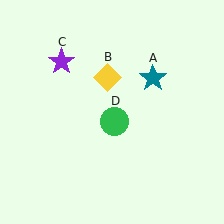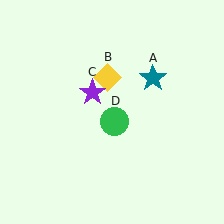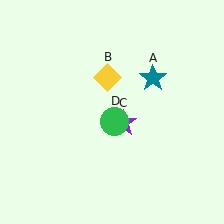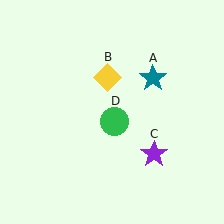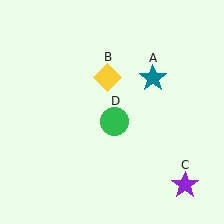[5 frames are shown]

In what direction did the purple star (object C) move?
The purple star (object C) moved down and to the right.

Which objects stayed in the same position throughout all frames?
Teal star (object A) and yellow diamond (object B) and green circle (object D) remained stationary.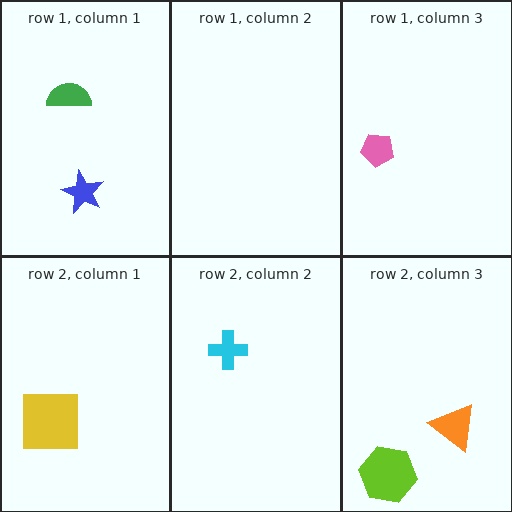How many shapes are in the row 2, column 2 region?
1.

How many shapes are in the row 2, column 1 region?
1.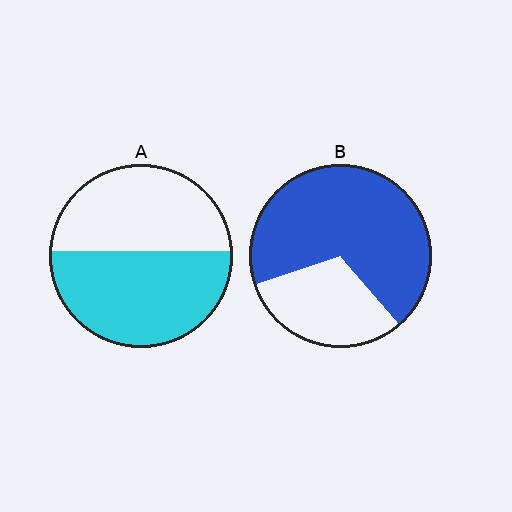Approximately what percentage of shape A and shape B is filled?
A is approximately 55% and B is approximately 70%.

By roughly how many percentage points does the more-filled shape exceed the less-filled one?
By roughly 15 percentage points (B over A).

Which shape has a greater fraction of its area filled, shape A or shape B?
Shape B.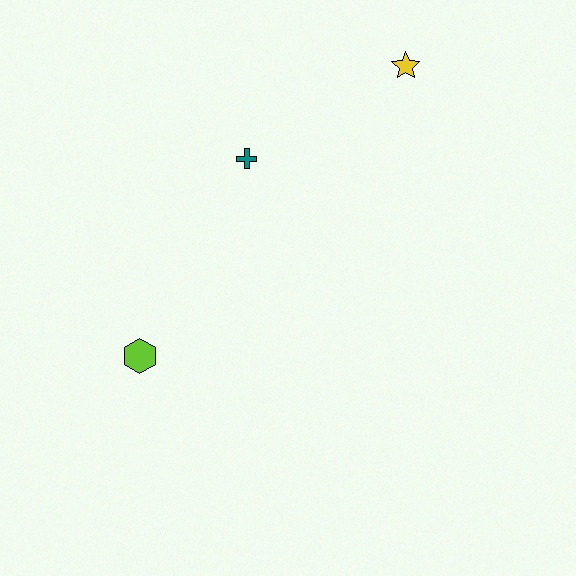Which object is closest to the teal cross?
The yellow star is closest to the teal cross.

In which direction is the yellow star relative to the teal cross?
The yellow star is to the right of the teal cross.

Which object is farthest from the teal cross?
The lime hexagon is farthest from the teal cross.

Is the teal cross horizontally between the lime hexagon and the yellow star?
Yes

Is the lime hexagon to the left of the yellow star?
Yes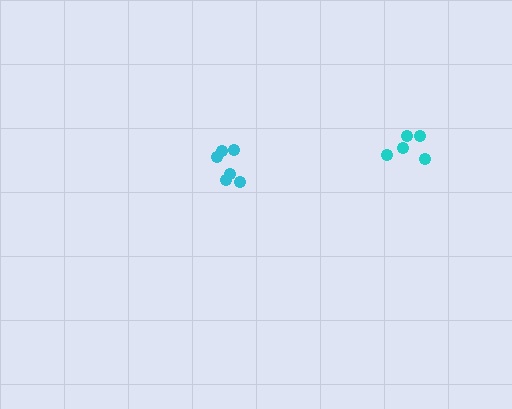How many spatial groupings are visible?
There are 2 spatial groupings.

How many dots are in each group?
Group 1: 5 dots, Group 2: 6 dots (11 total).